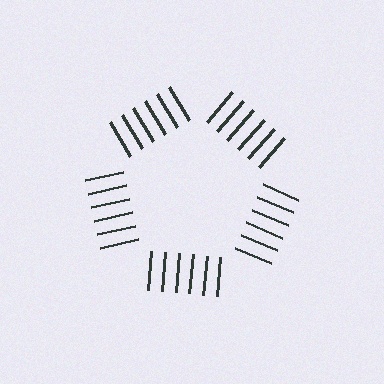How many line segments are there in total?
30 — 6 along each of the 5 edges.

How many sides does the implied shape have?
5 sides — the line-ends trace a pentagon.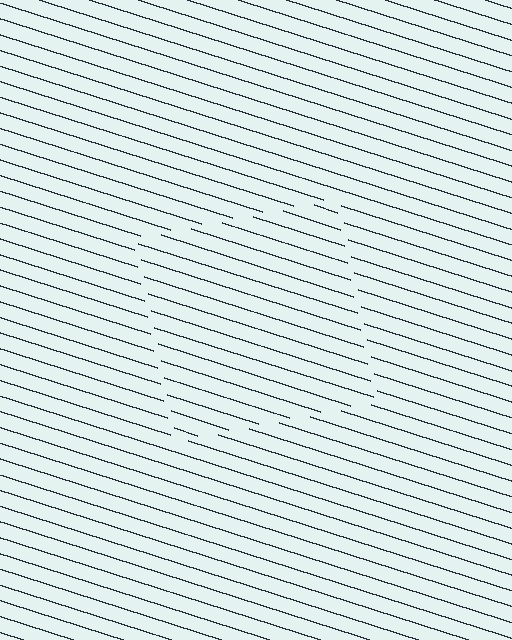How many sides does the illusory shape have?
4 sides — the line-ends trace a square.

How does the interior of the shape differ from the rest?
The interior of the shape contains the same grating, shifted by half a period — the contour is defined by the phase discontinuity where line-ends from the inner and outer gratings abut.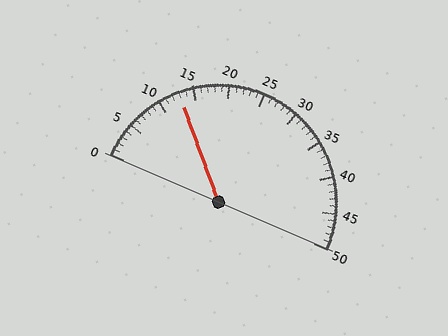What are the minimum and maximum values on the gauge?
The gauge ranges from 0 to 50.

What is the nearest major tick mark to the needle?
The nearest major tick mark is 15.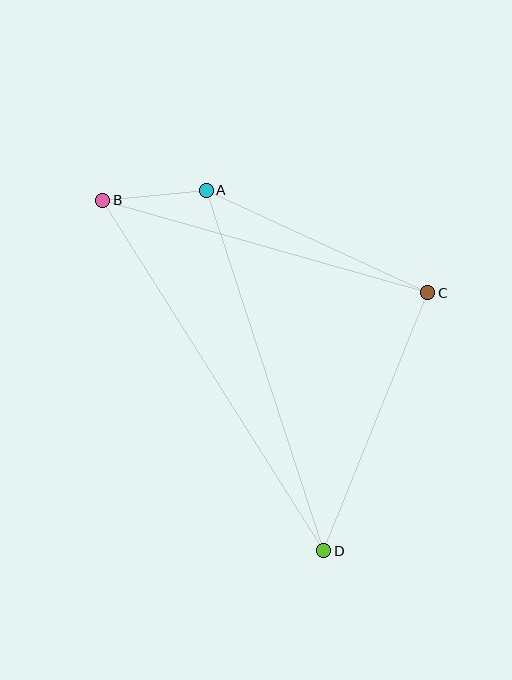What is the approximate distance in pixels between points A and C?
The distance between A and C is approximately 244 pixels.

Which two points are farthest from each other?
Points B and D are farthest from each other.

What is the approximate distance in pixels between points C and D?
The distance between C and D is approximately 278 pixels.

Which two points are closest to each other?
Points A and B are closest to each other.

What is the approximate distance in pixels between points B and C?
The distance between B and C is approximately 338 pixels.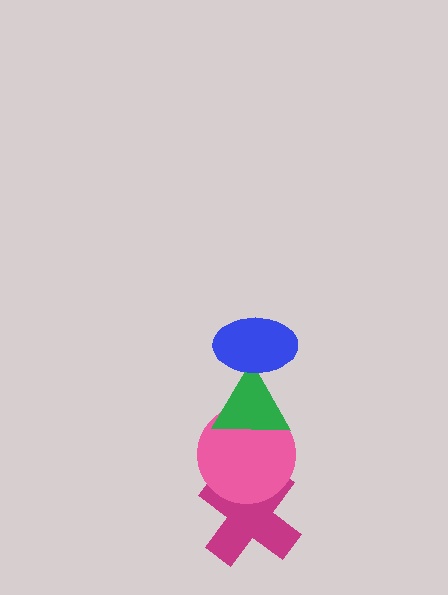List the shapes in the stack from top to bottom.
From top to bottom: the blue ellipse, the green triangle, the pink circle, the magenta cross.